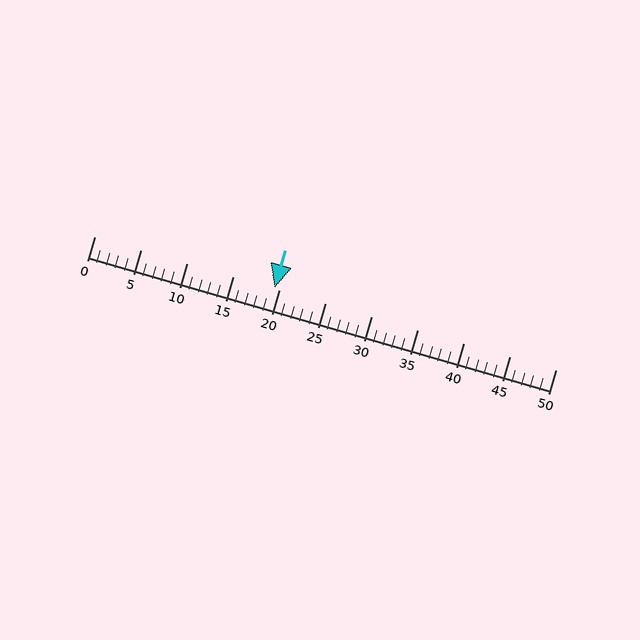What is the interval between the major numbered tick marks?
The major tick marks are spaced 5 units apart.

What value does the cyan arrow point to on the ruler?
The cyan arrow points to approximately 20.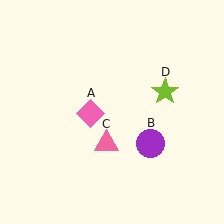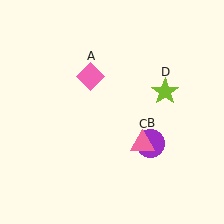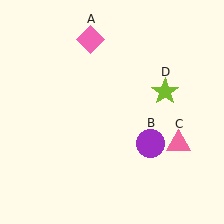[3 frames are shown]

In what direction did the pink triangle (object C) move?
The pink triangle (object C) moved right.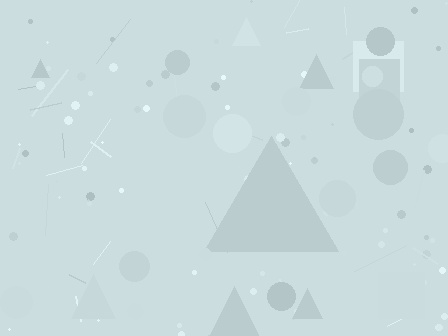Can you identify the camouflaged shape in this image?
The camouflaged shape is a triangle.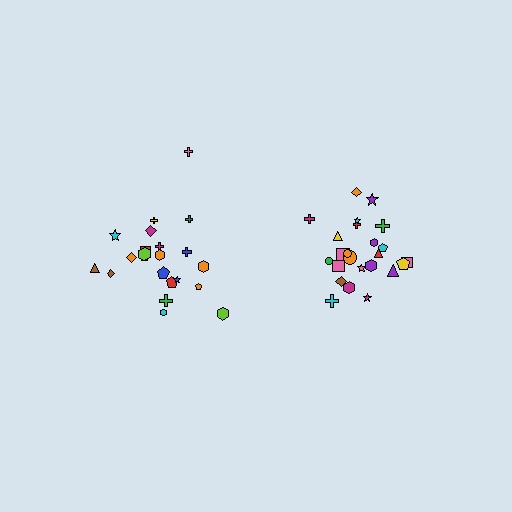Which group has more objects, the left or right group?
The right group.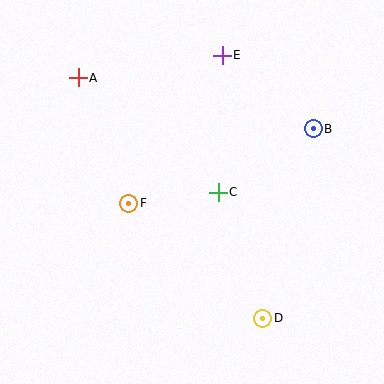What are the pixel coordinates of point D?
Point D is at (263, 318).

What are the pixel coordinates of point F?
Point F is at (129, 203).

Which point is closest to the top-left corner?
Point A is closest to the top-left corner.